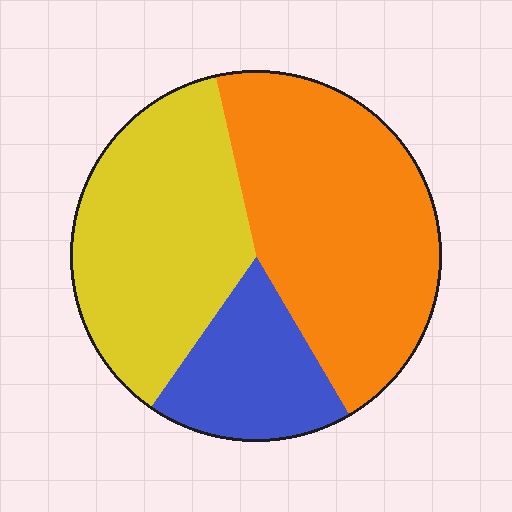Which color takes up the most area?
Orange, at roughly 45%.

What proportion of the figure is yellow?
Yellow covers about 35% of the figure.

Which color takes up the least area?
Blue, at roughly 20%.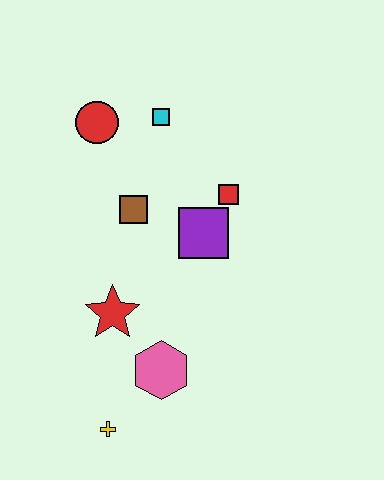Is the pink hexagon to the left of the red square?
Yes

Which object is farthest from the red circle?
The yellow cross is farthest from the red circle.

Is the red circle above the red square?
Yes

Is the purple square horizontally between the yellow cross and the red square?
Yes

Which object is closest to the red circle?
The cyan square is closest to the red circle.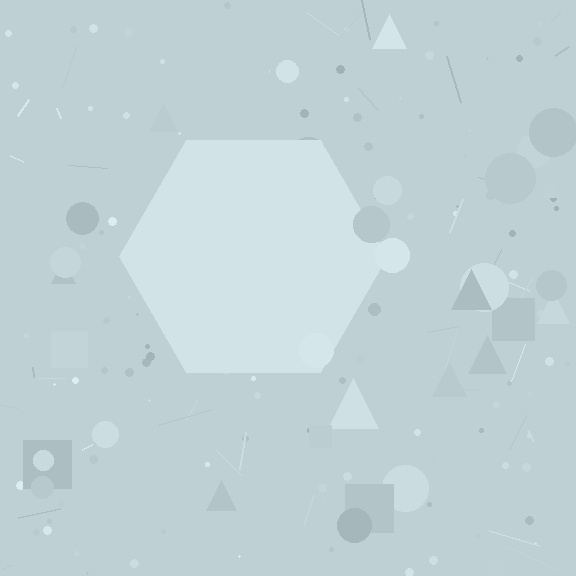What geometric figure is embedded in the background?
A hexagon is embedded in the background.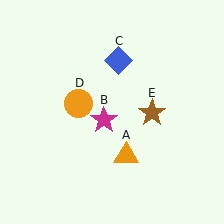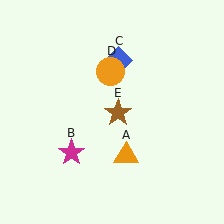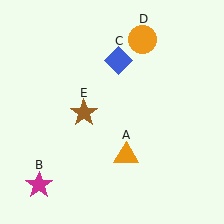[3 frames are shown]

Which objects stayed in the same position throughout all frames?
Orange triangle (object A) and blue diamond (object C) remained stationary.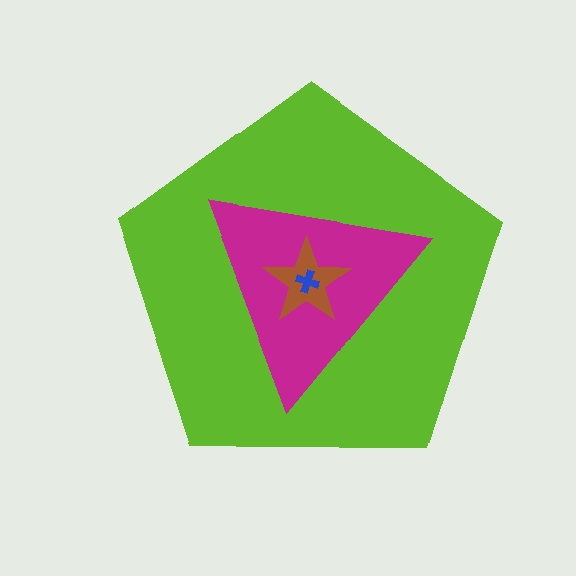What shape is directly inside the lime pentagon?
The magenta triangle.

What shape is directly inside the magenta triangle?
The brown star.